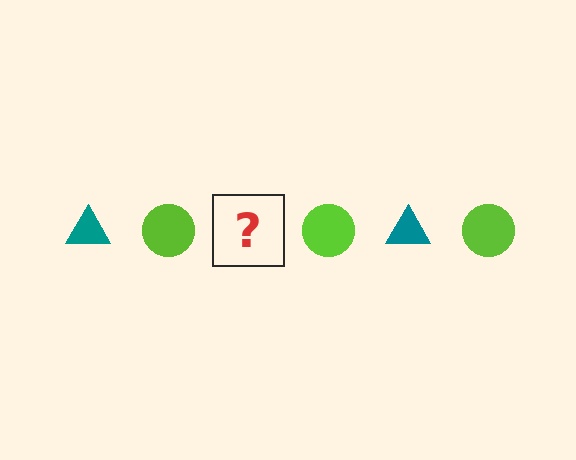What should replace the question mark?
The question mark should be replaced with a teal triangle.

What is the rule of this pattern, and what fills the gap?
The rule is that the pattern alternates between teal triangle and lime circle. The gap should be filled with a teal triangle.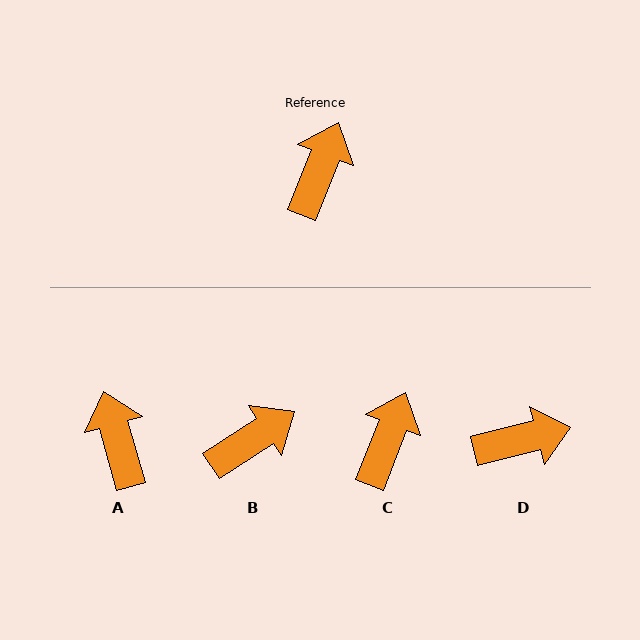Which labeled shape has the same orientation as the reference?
C.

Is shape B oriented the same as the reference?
No, it is off by about 35 degrees.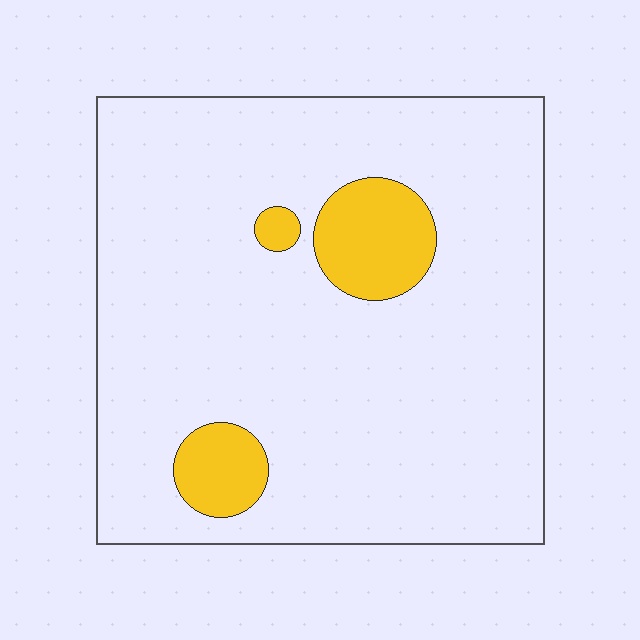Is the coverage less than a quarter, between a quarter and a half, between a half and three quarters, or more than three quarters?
Less than a quarter.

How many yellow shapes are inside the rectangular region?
3.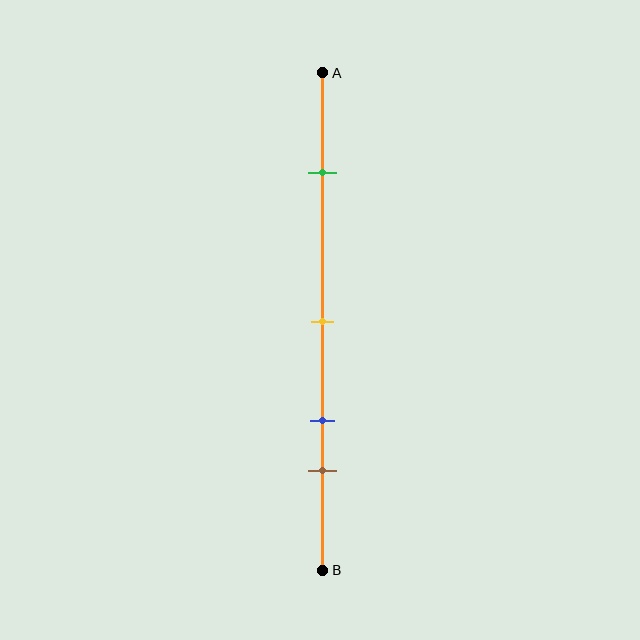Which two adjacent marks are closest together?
The blue and brown marks are the closest adjacent pair.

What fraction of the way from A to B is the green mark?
The green mark is approximately 20% (0.2) of the way from A to B.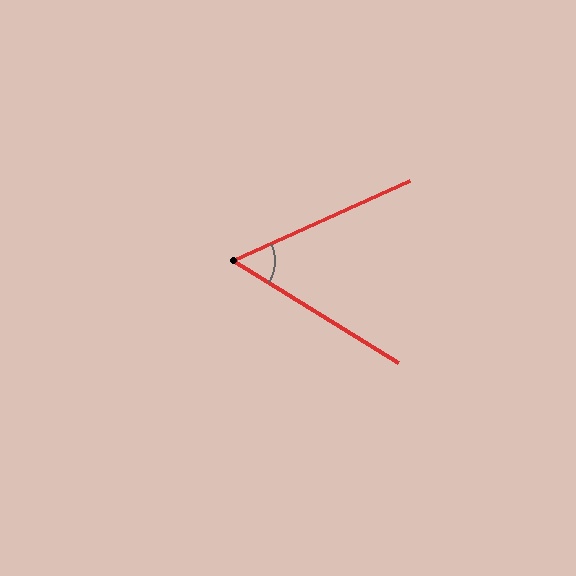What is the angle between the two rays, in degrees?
Approximately 56 degrees.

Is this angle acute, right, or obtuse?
It is acute.